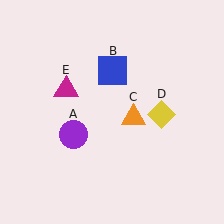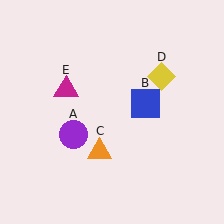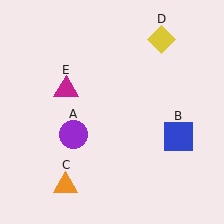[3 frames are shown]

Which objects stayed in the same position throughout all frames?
Purple circle (object A) and magenta triangle (object E) remained stationary.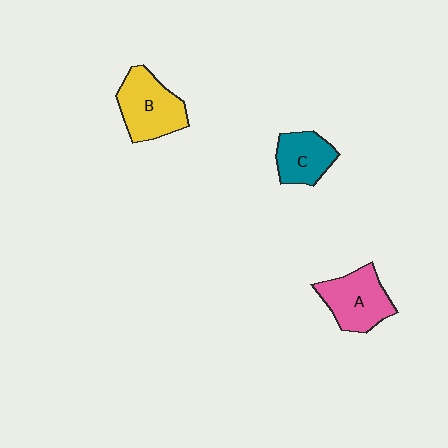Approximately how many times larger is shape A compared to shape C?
Approximately 1.3 times.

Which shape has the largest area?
Shape B (yellow).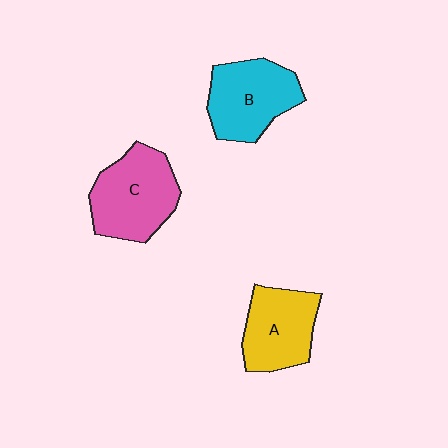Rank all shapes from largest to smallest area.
From largest to smallest: C (pink), B (cyan), A (yellow).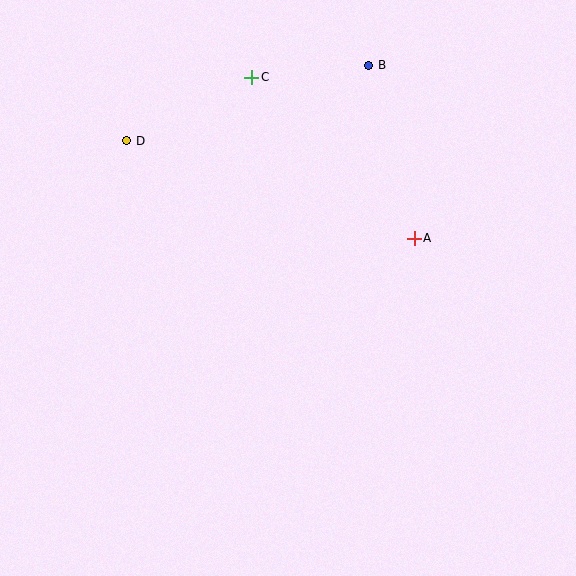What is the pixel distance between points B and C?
The distance between B and C is 117 pixels.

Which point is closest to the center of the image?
Point A at (414, 238) is closest to the center.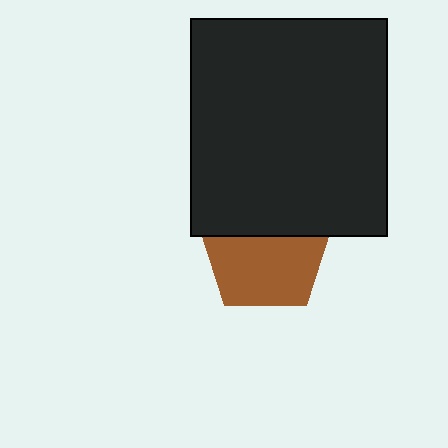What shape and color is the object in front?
The object in front is a black rectangle.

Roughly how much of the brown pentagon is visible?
About half of it is visible (roughly 61%).